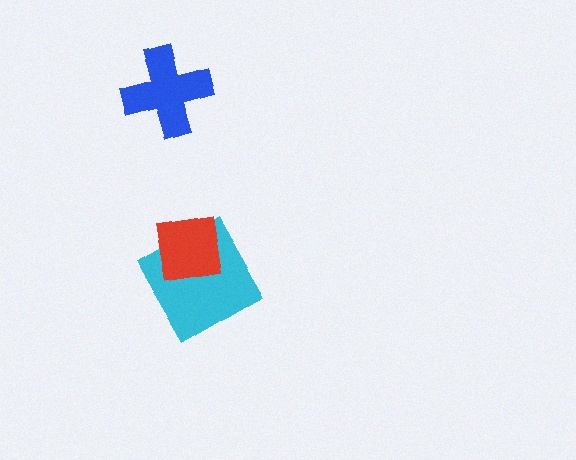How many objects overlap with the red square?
1 object overlaps with the red square.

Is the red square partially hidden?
No, no other shape covers it.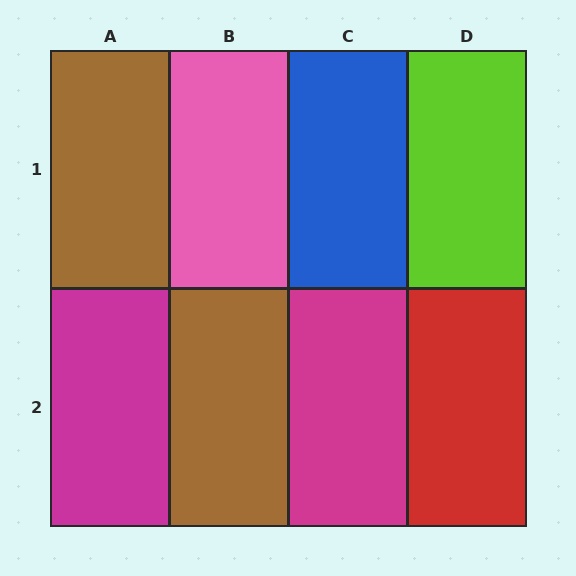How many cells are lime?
1 cell is lime.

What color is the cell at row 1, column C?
Blue.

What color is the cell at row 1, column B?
Pink.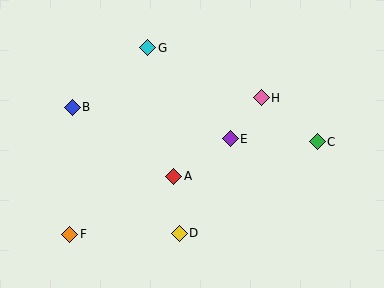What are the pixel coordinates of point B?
Point B is at (72, 107).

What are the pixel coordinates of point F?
Point F is at (70, 234).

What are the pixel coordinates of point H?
Point H is at (261, 98).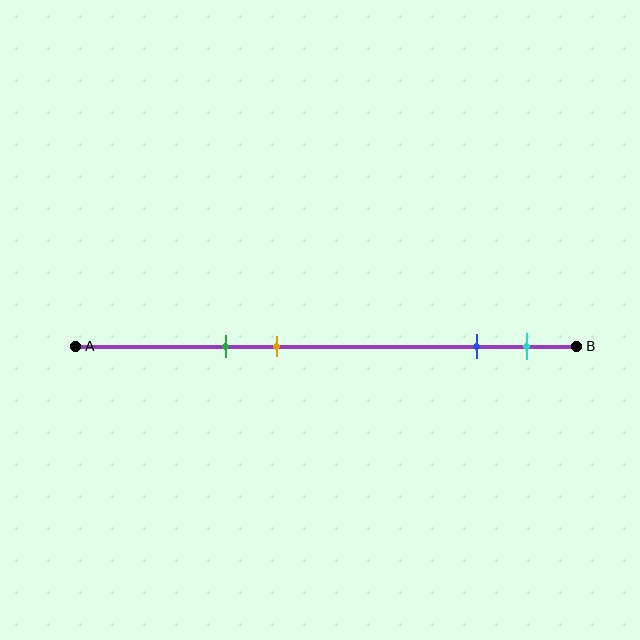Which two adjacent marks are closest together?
The blue and cyan marks are the closest adjacent pair.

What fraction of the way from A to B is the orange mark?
The orange mark is approximately 40% (0.4) of the way from A to B.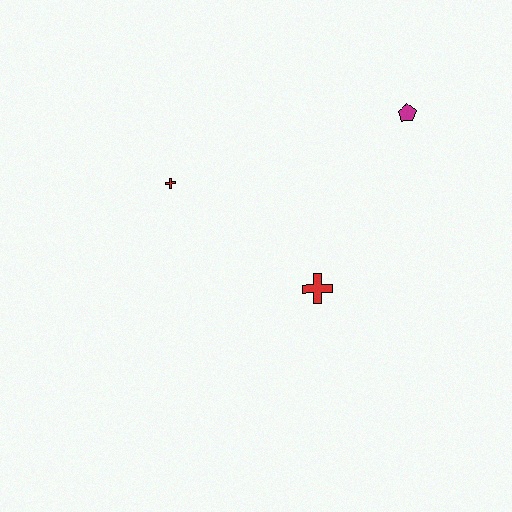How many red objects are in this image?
There are 2 red objects.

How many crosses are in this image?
There are 2 crosses.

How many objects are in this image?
There are 3 objects.